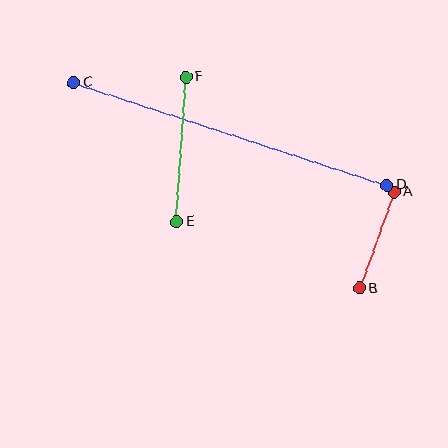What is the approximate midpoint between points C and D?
The midpoint is at approximately (230, 134) pixels.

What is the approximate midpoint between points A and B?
The midpoint is at approximately (377, 240) pixels.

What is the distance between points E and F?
The distance is approximately 145 pixels.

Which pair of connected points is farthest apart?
Points C and D are farthest apart.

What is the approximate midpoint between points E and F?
The midpoint is at approximately (181, 149) pixels.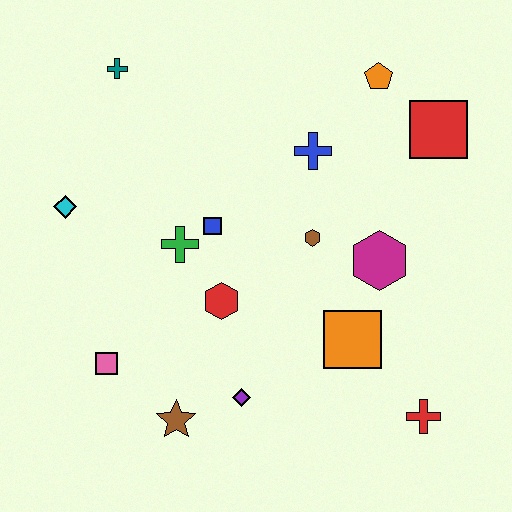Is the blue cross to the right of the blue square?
Yes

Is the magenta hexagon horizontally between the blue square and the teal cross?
No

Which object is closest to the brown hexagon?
The magenta hexagon is closest to the brown hexagon.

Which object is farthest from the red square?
The pink square is farthest from the red square.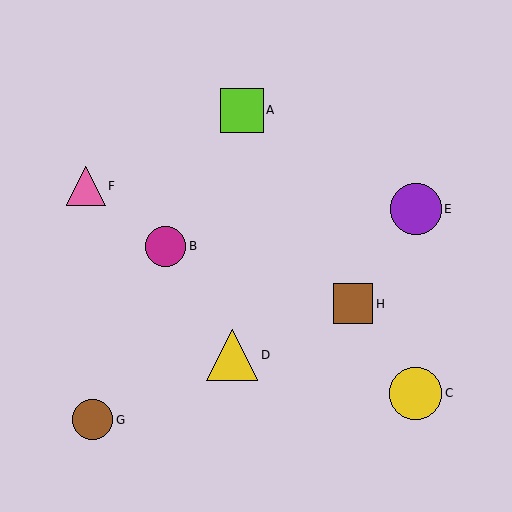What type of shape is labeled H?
Shape H is a brown square.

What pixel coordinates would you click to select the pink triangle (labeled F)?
Click at (86, 186) to select the pink triangle F.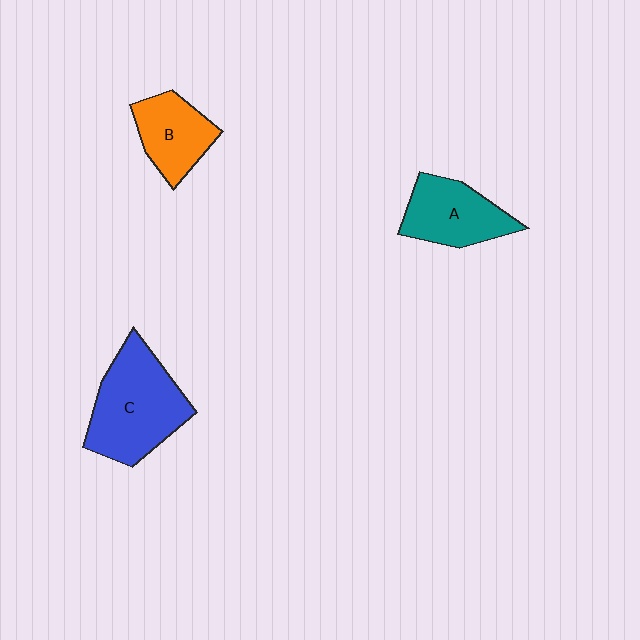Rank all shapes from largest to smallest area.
From largest to smallest: C (blue), A (teal), B (orange).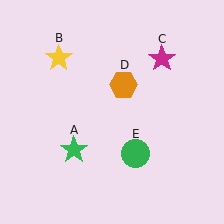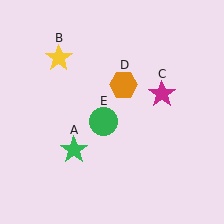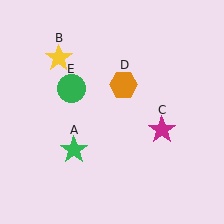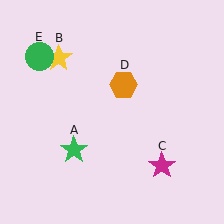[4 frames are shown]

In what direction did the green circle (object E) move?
The green circle (object E) moved up and to the left.